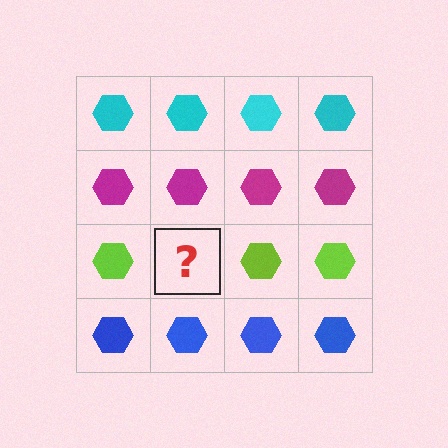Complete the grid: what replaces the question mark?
The question mark should be replaced with a lime hexagon.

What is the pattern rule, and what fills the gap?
The rule is that each row has a consistent color. The gap should be filled with a lime hexagon.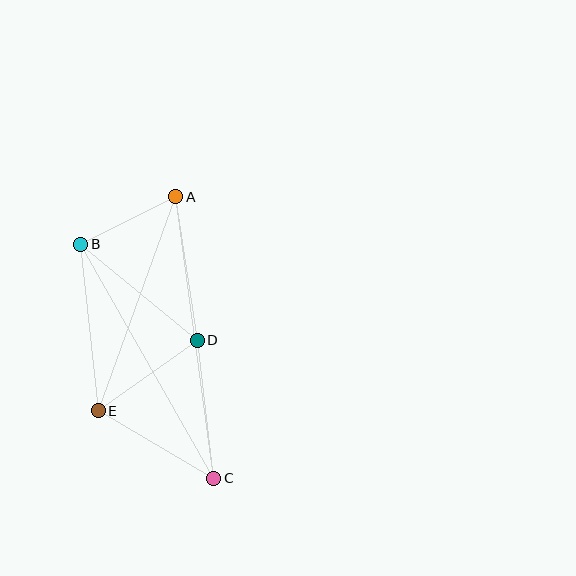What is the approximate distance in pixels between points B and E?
The distance between B and E is approximately 168 pixels.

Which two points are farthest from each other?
Points A and C are farthest from each other.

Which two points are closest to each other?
Points A and B are closest to each other.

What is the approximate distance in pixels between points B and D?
The distance between B and D is approximately 151 pixels.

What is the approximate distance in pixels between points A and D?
The distance between A and D is approximately 145 pixels.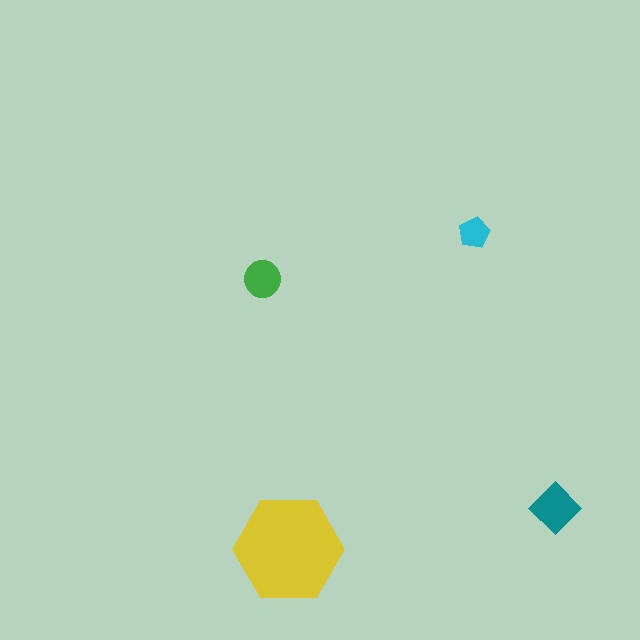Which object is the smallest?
The cyan pentagon.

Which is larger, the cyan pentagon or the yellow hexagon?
The yellow hexagon.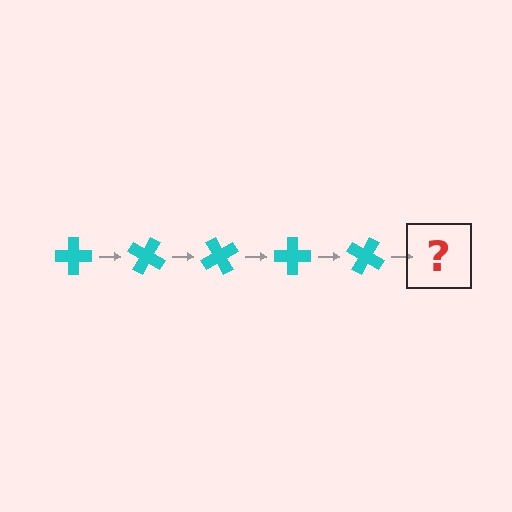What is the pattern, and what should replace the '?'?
The pattern is that the cross rotates 30 degrees each step. The '?' should be a cyan cross rotated 150 degrees.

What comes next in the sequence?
The next element should be a cyan cross rotated 150 degrees.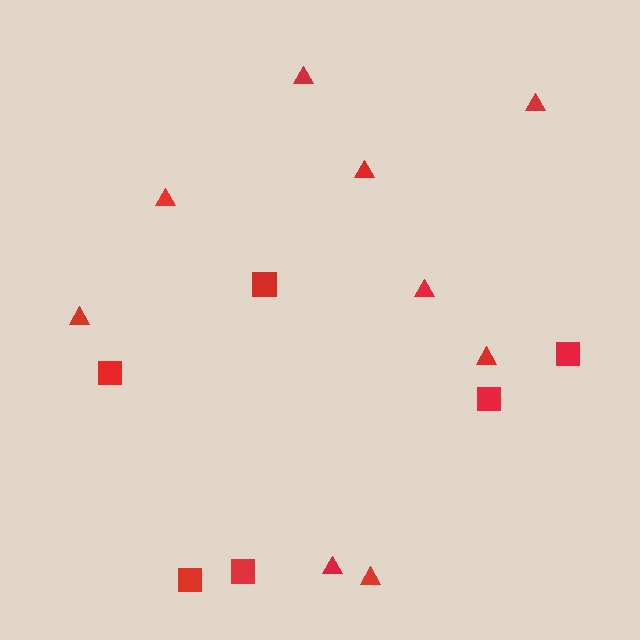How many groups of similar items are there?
There are 2 groups: one group of squares (6) and one group of triangles (9).